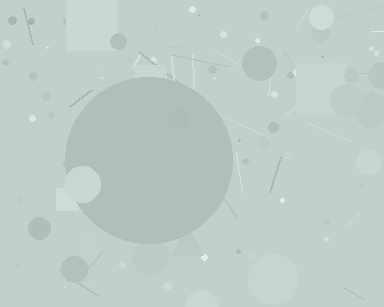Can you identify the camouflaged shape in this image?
The camouflaged shape is a circle.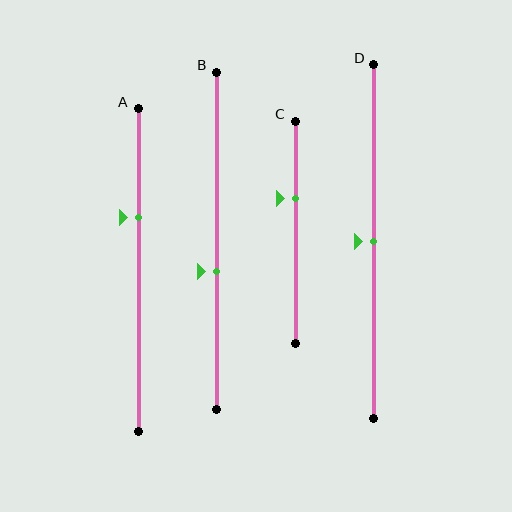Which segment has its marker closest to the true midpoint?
Segment D has its marker closest to the true midpoint.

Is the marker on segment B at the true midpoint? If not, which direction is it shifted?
No, the marker on segment B is shifted downward by about 9% of the segment length.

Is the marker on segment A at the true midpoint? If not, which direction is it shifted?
No, the marker on segment A is shifted upward by about 16% of the segment length.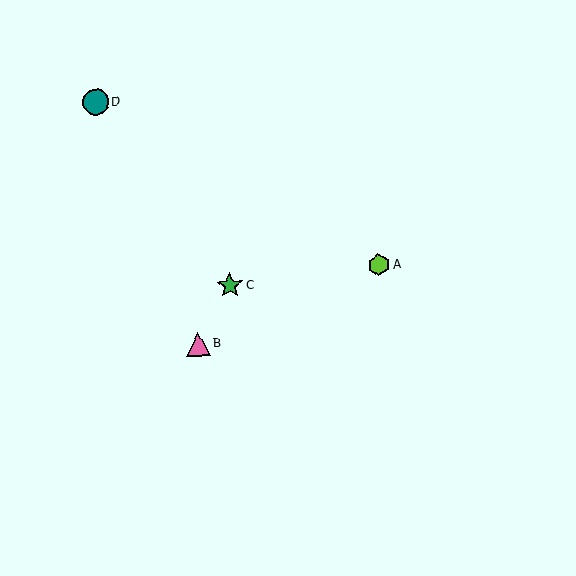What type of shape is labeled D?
Shape D is a teal circle.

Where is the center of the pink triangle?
The center of the pink triangle is at (198, 344).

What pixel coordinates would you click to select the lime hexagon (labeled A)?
Click at (379, 265) to select the lime hexagon A.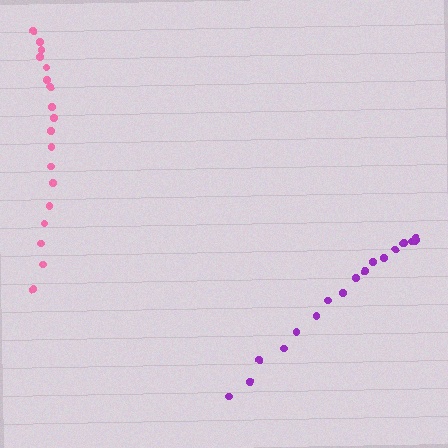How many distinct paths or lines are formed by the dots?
There are 2 distinct paths.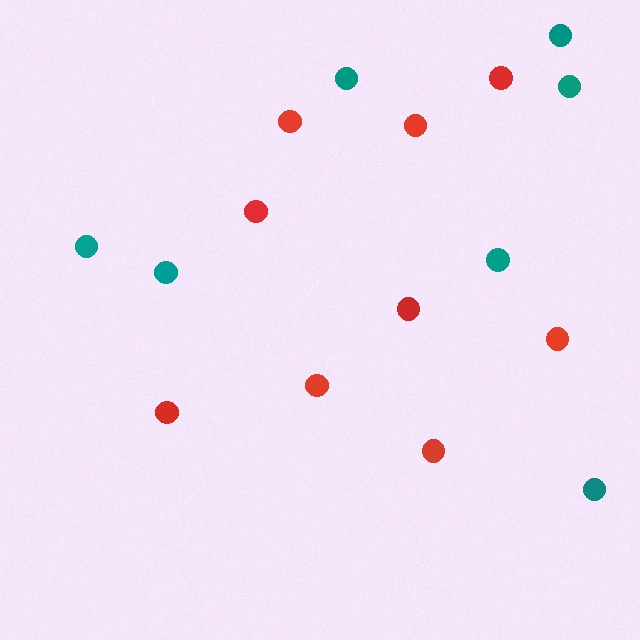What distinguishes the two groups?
There are 2 groups: one group of red circles (9) and one group of teal circles (7).